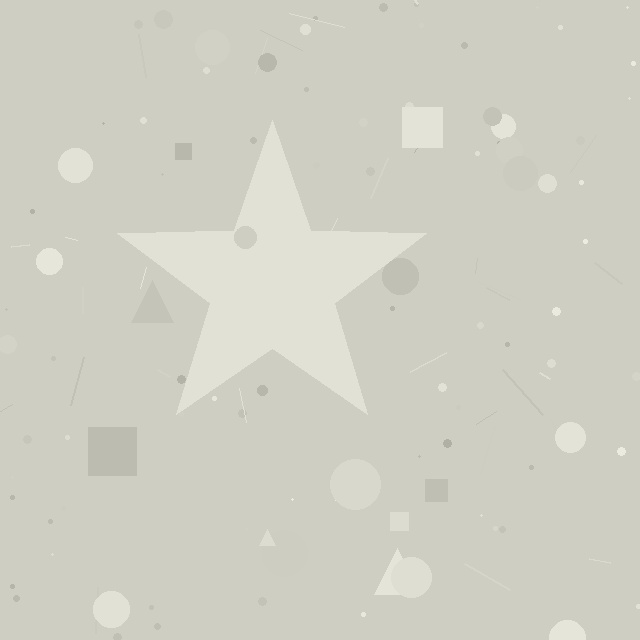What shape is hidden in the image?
A star is hidden in the image.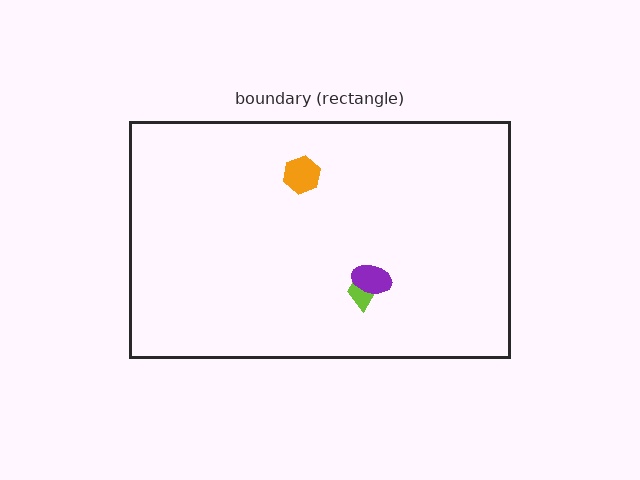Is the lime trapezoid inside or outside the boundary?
Inside.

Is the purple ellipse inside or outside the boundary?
Inside.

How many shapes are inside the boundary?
3 inside, 0 outside.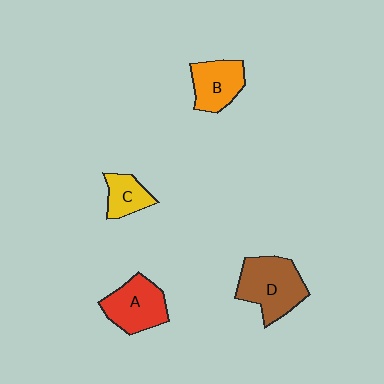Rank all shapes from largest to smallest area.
From largest to smallest: D (brown), A (red), B (orange), C (yellow).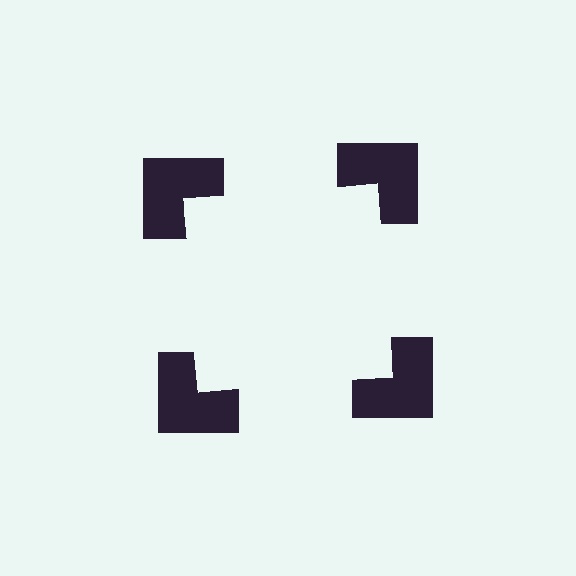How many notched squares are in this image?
There are 4 — one at each vertex of the illusory square.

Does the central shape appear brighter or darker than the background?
It typically appears slightly brighter than the background, even though no actual brightness change is drawn.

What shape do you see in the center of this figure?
An illusory square — its edges are inferred from the aligned wedge cuts in the notched squares, not physically drawn.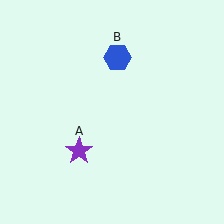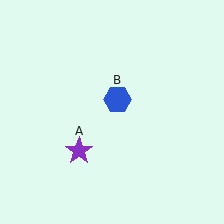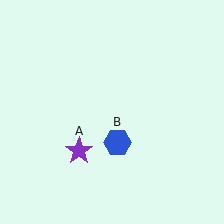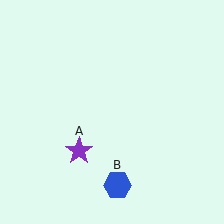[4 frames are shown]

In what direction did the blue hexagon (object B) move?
The blue hexagon (object B) moved down.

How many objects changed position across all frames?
1 object changed position: blue hexagon (object B).